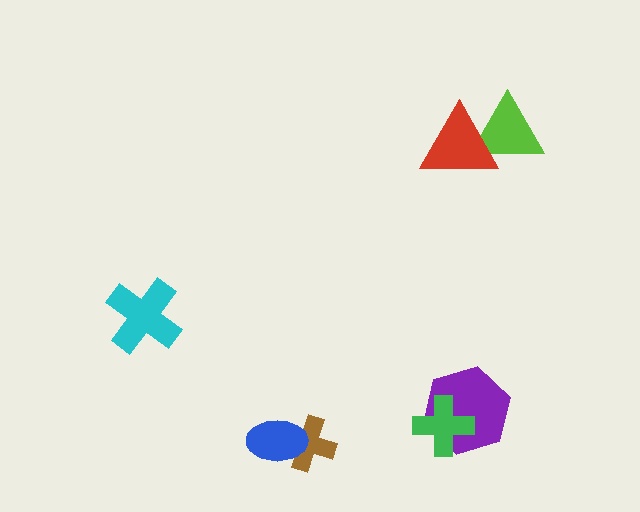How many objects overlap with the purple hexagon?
1 object overlaps with the purple hexagon.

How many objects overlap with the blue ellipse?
1 object overlaps with the blue ellipse.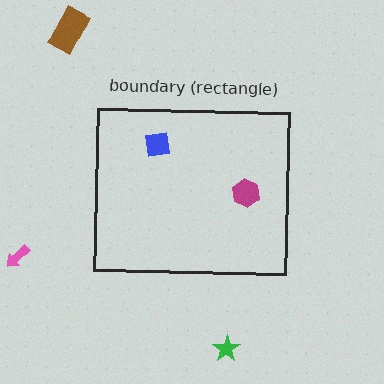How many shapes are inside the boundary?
2 inside, 3 outside.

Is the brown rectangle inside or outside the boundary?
Outside.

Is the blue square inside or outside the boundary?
Inside.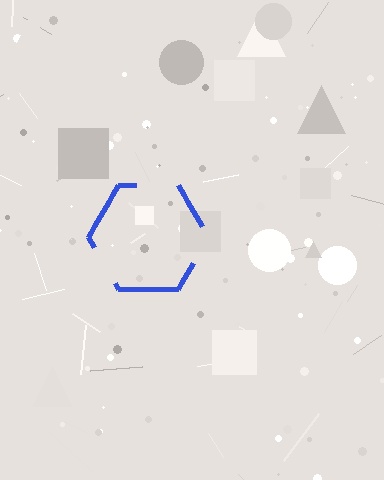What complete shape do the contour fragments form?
The contour fragments form a hexagon.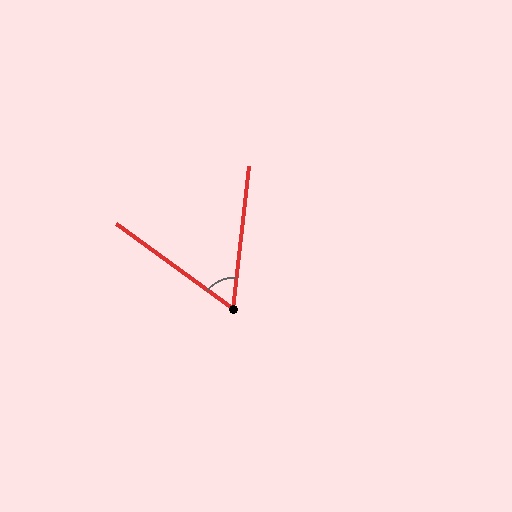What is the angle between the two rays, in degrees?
Approximately 61 degrees.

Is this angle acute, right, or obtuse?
It is acute.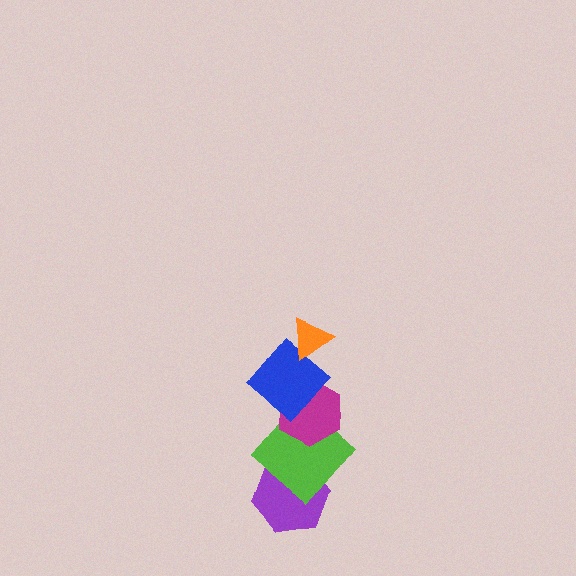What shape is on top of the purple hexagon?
The lime diamond is on top of the purple hexagon.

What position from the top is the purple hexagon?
The purple hexagon is 5th from the top.